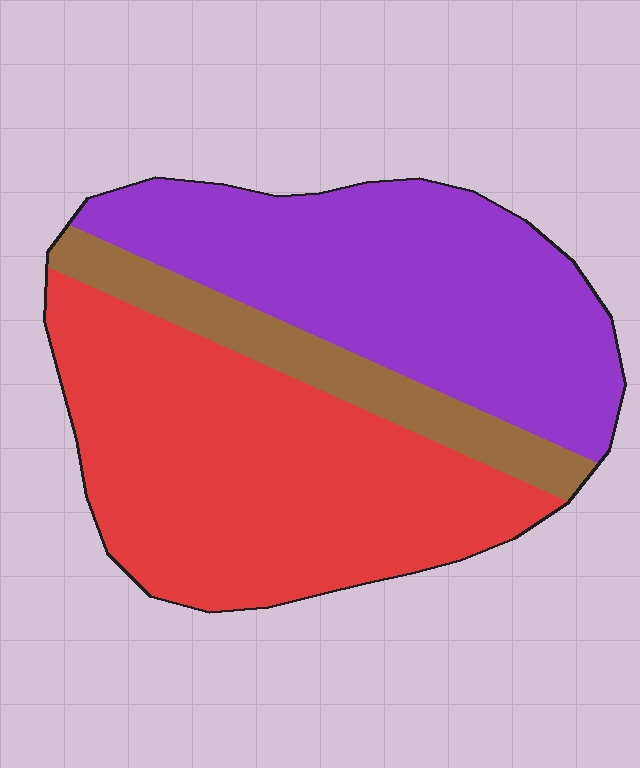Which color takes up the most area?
Red, at roughly 45%.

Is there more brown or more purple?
Purple.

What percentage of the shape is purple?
Purple covers 40% of the shape.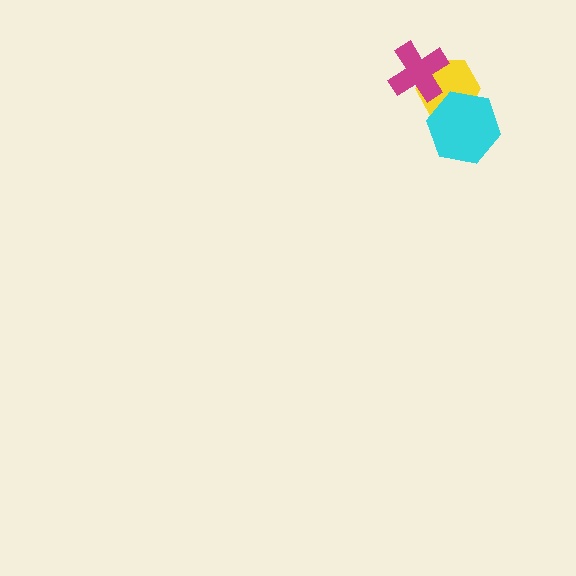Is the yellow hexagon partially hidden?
Yes, it is partially covered by another shape.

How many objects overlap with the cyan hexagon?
1 object overlaps with the cyan hexagon.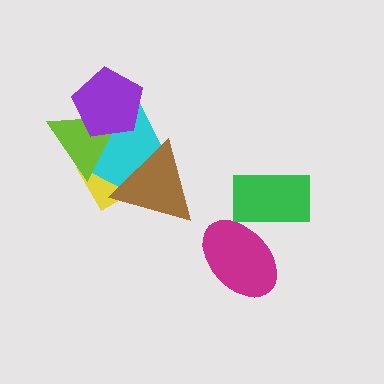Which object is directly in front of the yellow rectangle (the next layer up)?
The cyan pentagon is directly in front of the yellow rectangle.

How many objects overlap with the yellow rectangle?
3 objects overlap with the yellow rectangle.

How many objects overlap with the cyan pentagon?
4 objects overlap with the cyan pentagon.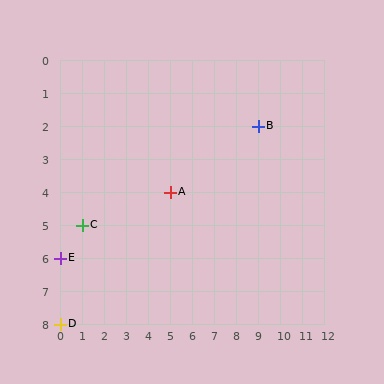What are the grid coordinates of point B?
Point B is at grid coordinates (9, 2).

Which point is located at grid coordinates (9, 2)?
Point B is at (9, 2).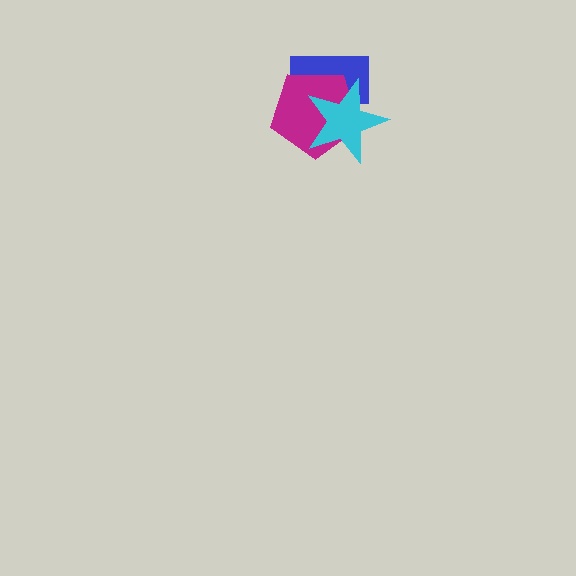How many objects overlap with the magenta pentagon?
2 objects overlap with the magenta pentagon.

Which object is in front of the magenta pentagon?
The cyan star is in front of the magenta pentagon.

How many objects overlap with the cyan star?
2 objects overlap with the cyan star.